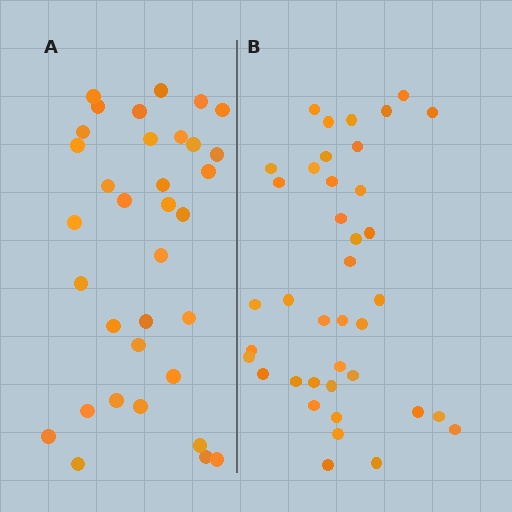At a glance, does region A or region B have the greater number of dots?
Region B (the right region) has more dots.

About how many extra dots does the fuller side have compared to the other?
Region B has about 5 more dots than region A.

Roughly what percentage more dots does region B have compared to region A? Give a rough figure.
About 15% more.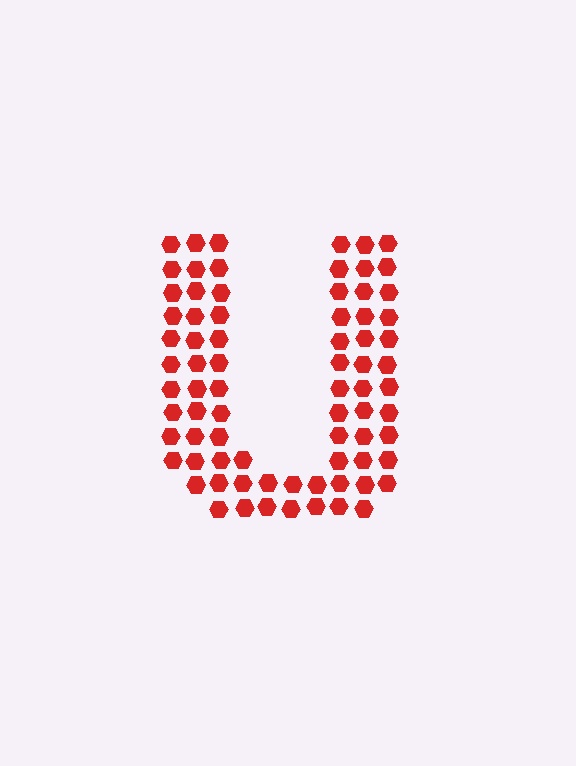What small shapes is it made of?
It is made of small hexagons.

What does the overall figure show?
The overall figure shows the letter U.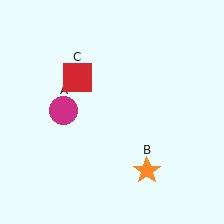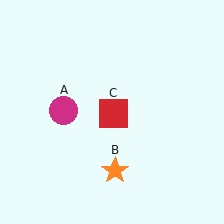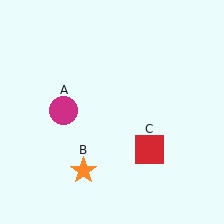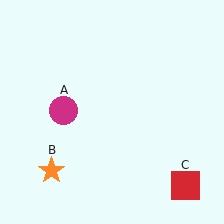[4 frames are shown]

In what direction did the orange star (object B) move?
The orange star (object B) moved left.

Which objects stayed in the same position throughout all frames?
Magenta circle (object A) remained stationary.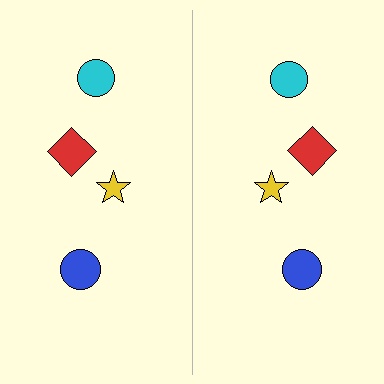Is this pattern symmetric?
Yes, this pattern has bilateral (reflection) symmetry.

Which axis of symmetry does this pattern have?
The pattern has a vertical axis of symmetry running through the center of the image.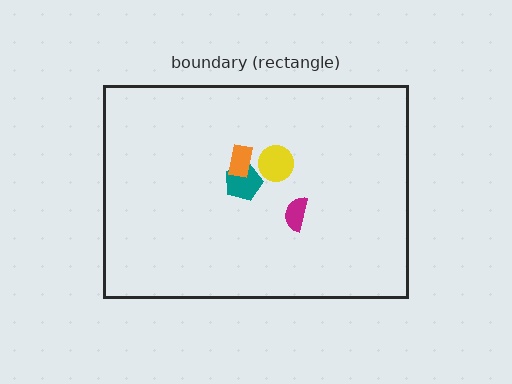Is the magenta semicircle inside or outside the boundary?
Inside.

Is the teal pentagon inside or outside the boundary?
Inside.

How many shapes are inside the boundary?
4 inside, 0 outside.